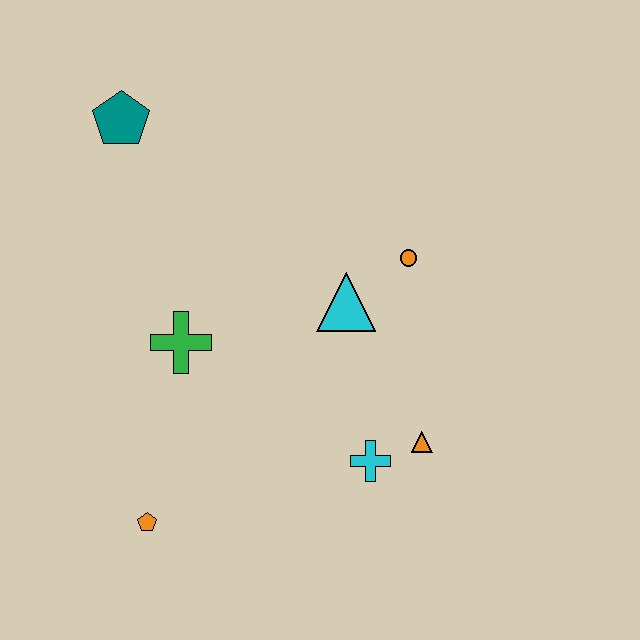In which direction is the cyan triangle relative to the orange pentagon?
The cyan triangle is above the orange pentagon.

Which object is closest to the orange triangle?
The cyan cross is closest to the orange triangle.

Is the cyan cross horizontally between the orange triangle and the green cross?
Yes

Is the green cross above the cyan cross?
Yes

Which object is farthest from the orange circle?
The orange pentagon is farthest from the orange circle.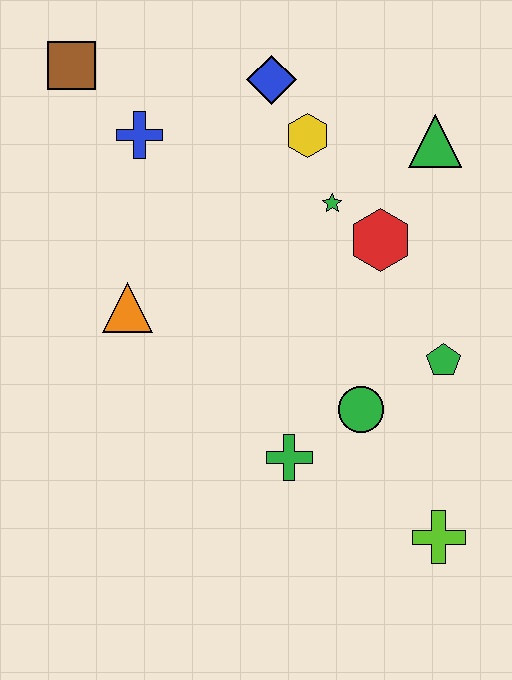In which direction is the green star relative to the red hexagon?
The green star is to the left of the red hexagon.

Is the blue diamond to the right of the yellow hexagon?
No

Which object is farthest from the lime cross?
The brown square is farthest from the lime cross.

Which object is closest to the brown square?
The blue cross is closest to the brown square.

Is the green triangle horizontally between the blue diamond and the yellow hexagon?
No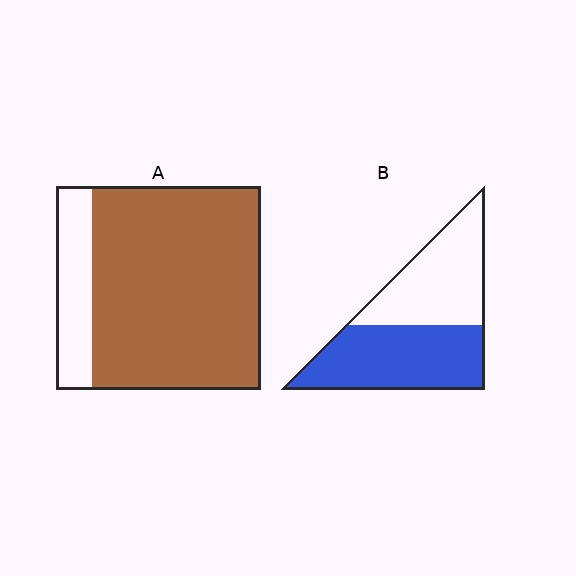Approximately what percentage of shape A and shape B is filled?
A is approximately 80% and B is approximately 55%.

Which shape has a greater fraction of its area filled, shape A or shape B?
Shape A.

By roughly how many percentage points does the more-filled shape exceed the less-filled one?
By roughly 30 percentage points (A over B).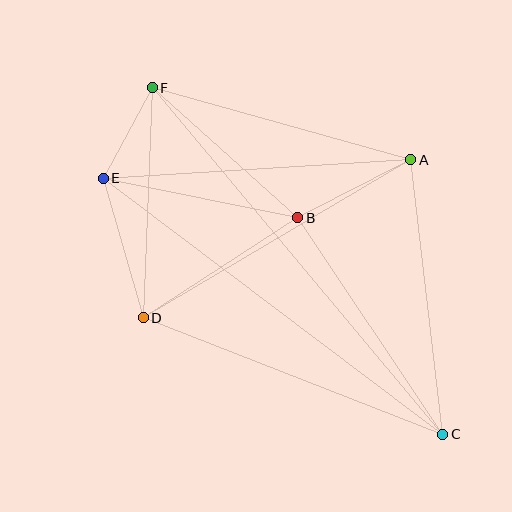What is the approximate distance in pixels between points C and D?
The distance between C and D is approximately 321 pixels.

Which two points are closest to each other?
Points E and F are closest to each other.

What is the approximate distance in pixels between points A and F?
The distance between A and F is approximately 268 pixels.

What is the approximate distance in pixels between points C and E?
The distance between C and E is approximately 425 pixels.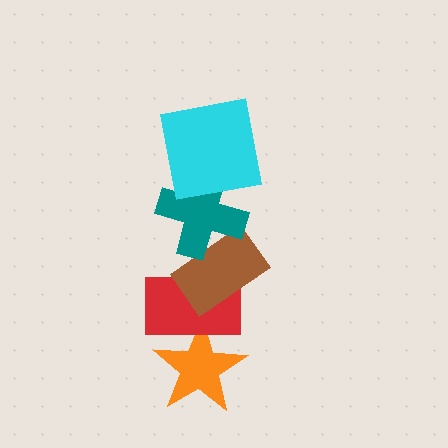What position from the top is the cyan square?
The cyan square is 1st from the top.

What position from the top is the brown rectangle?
The brown rectangle is 3rd from the top.